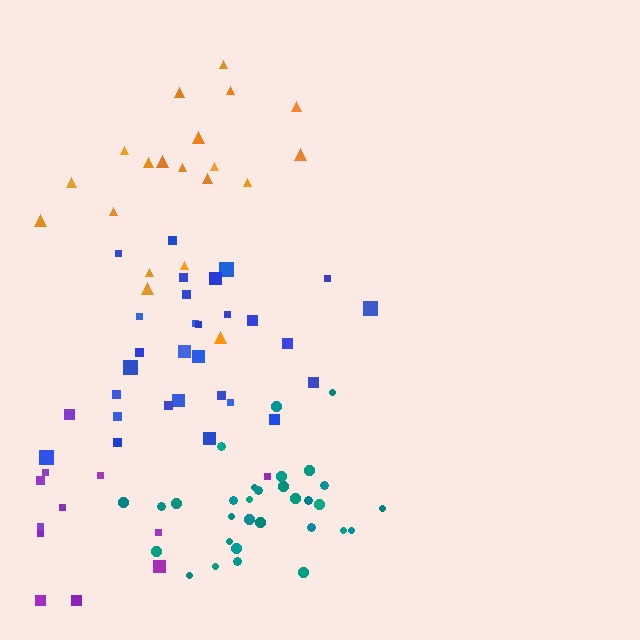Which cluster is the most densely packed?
Teal.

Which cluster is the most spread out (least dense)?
Purple.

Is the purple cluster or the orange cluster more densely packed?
Orange.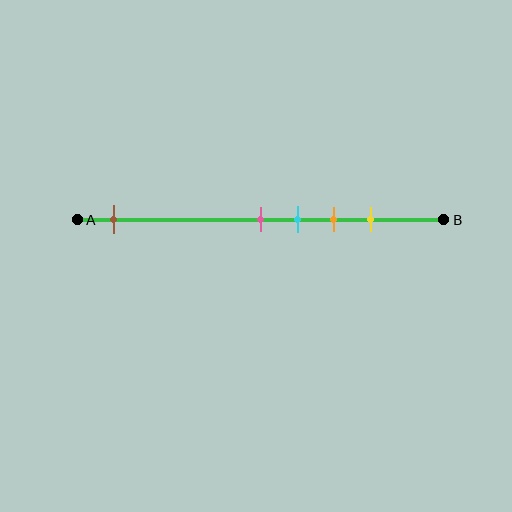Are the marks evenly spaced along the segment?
No, the marks are not evenly spaced.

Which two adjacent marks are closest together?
The pink and cyan marks are the closest adjacent pair.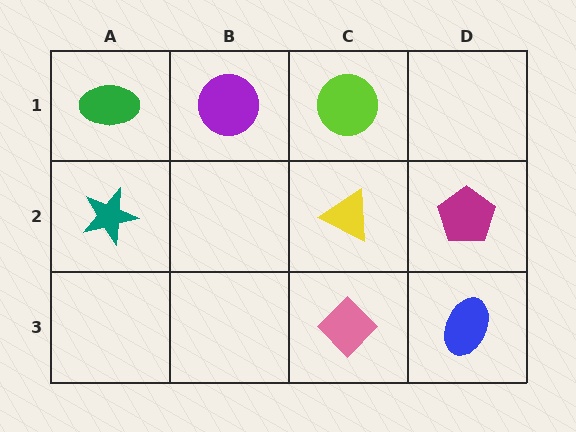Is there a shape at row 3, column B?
No, that cell is empty.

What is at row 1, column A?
A green ellipse.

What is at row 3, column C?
A pink diamond.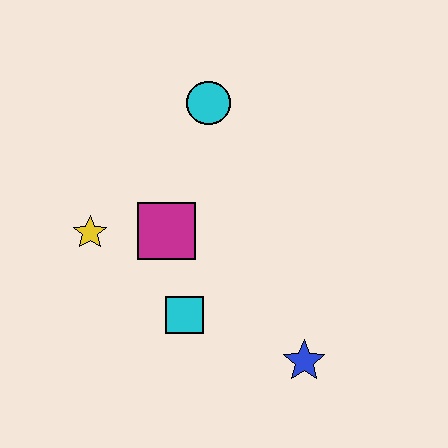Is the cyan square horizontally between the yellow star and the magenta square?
No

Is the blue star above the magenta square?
No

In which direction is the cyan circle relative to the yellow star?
The cyan circle is above the yellow star.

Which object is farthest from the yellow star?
The blue star is farthest from the yellow star.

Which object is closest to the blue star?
The cyan square is closest to the blue star.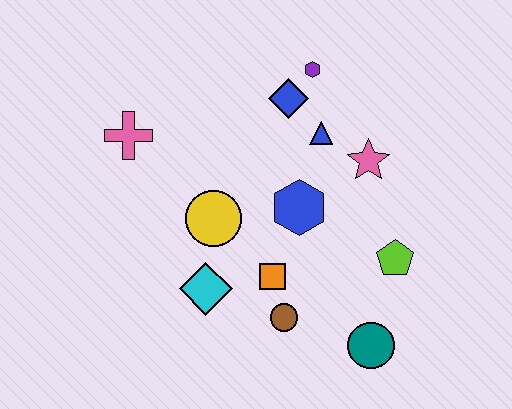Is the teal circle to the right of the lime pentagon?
No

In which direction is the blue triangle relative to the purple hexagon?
The blue triangle is below the purple hexagon.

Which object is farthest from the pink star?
The pink cross is farthest from the pink star.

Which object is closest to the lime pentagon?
The teal circle is closest to the lime pentagon.